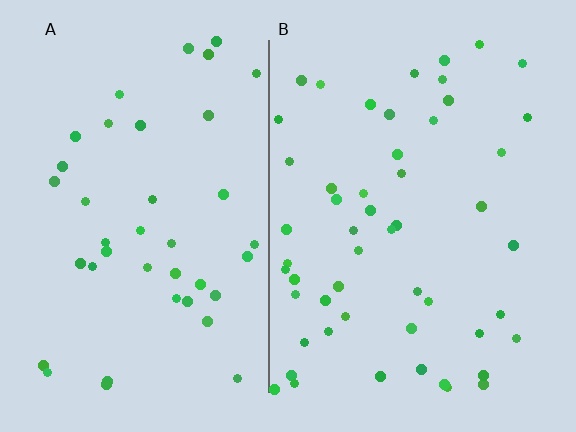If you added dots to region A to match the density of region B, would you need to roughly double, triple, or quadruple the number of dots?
Approximately double.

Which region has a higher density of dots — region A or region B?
B (the right).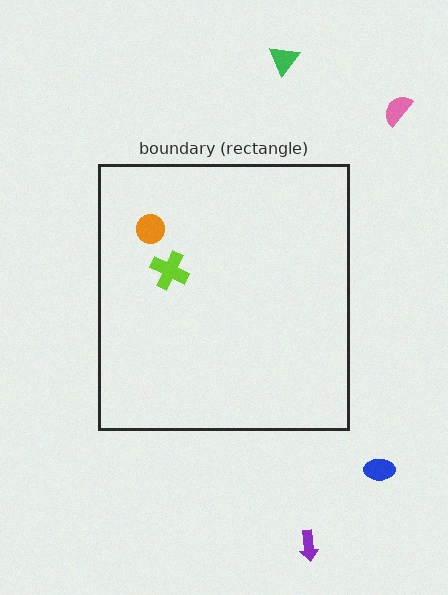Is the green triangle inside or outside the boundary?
Outside.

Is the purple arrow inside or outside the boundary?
Outside.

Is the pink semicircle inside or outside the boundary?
Outside.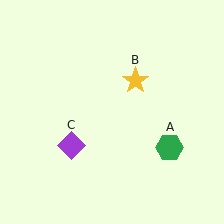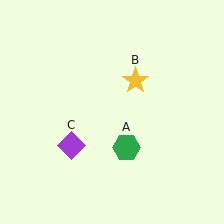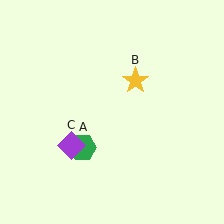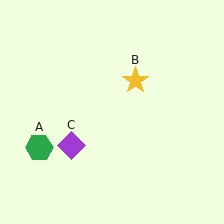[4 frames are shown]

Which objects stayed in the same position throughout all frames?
Yellow star (object B) and purple diamond (object C) remained stationary.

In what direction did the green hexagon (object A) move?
The green hexagon (object A) moved left.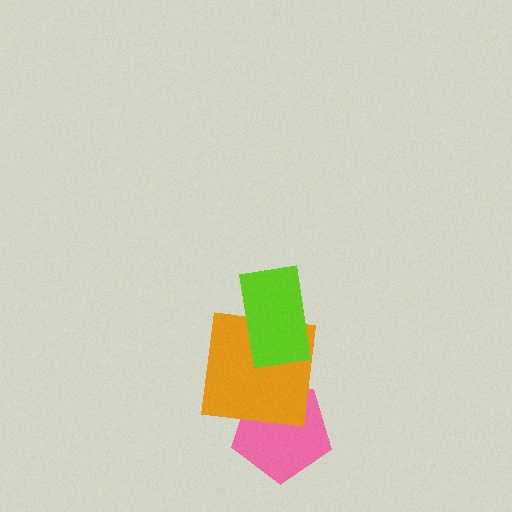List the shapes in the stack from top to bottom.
From top to bottom: the lime rectangle, the orange square, the pink pentagon.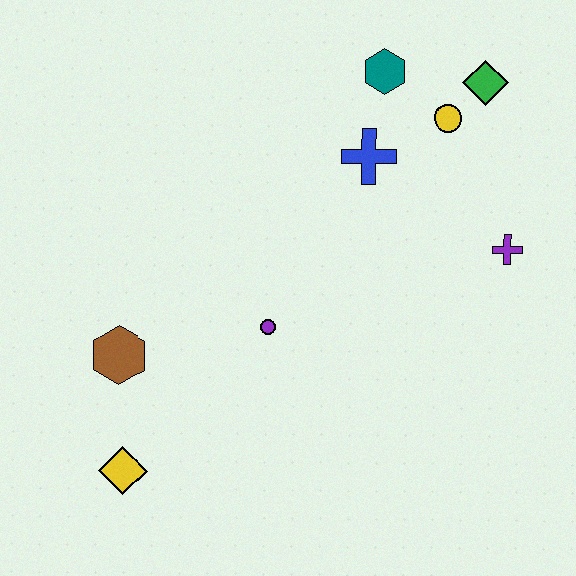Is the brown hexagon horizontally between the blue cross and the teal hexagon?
No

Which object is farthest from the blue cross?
The yellow diamond is farthest from the blue cross.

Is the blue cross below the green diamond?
Yes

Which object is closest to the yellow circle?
The green diamond is closest to the yellow circle.